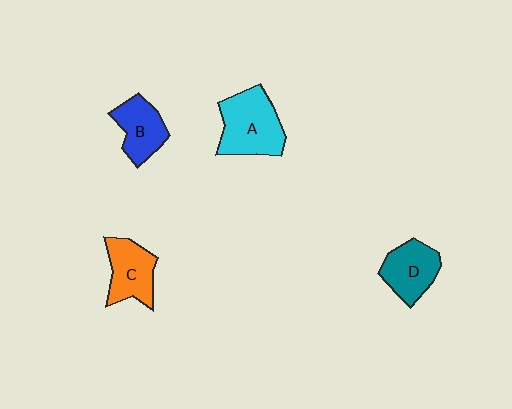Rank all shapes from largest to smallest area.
From largest to smallest: A (cyan), C (orange), D (teal), B (blue).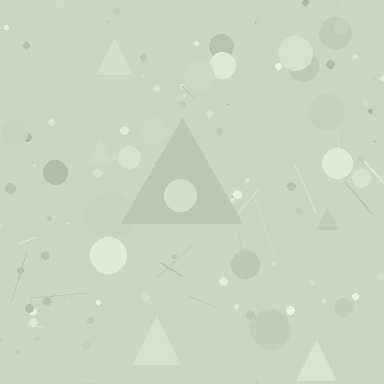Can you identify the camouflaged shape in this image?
The camouflaged shape is a triangle.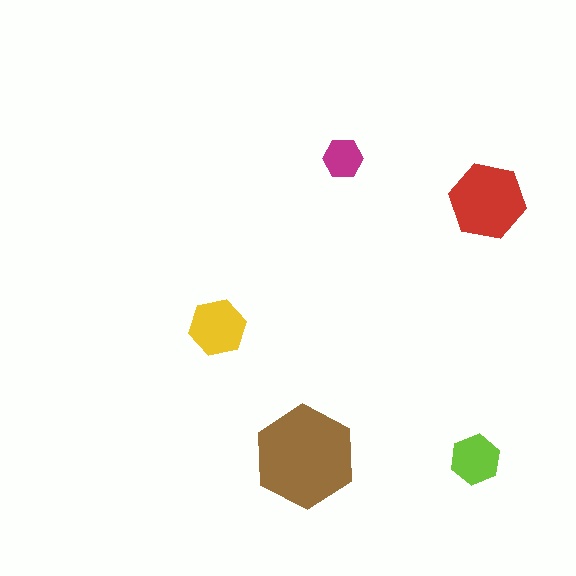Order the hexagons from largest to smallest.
the brown one, the red one, the yellow one, the lime one, the magenta one.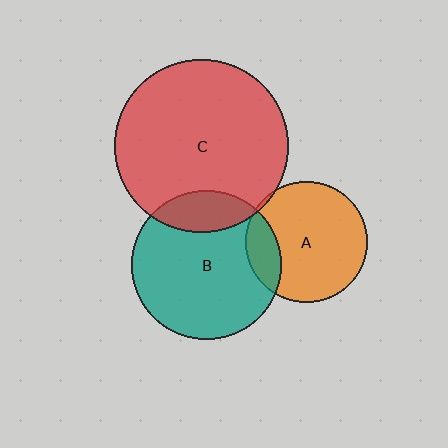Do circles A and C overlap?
Yes.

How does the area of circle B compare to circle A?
Approximately 1.5 times.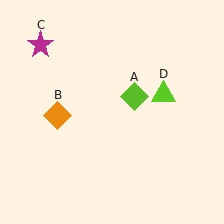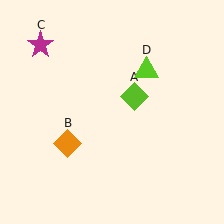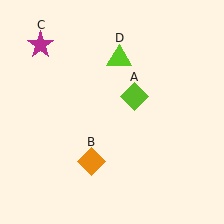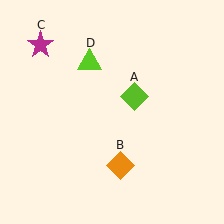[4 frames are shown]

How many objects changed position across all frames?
2 objects changed position: orange diamond (object B), lime triangle (object D).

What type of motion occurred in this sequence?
The orange diamond (object B), lime triangle (object D) rotated counterclockwise around the center of the scene.